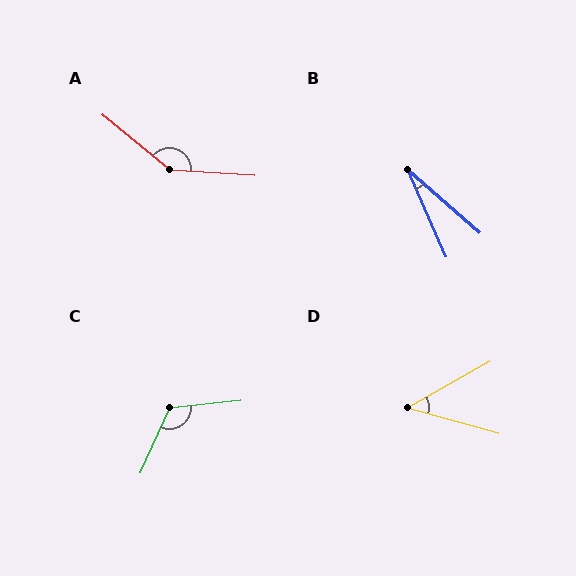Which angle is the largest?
A, at approximately 145 degrees.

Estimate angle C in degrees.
Approximately 121 degrees.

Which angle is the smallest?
B, at approximately 25 degrees.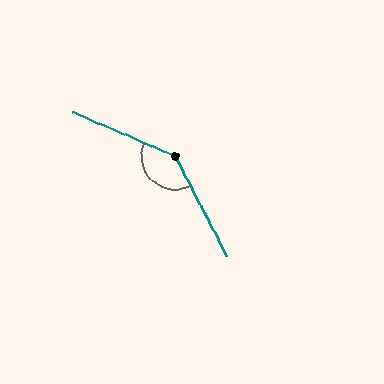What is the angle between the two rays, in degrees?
Approximately 141 degrees.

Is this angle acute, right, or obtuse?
It is obtuse.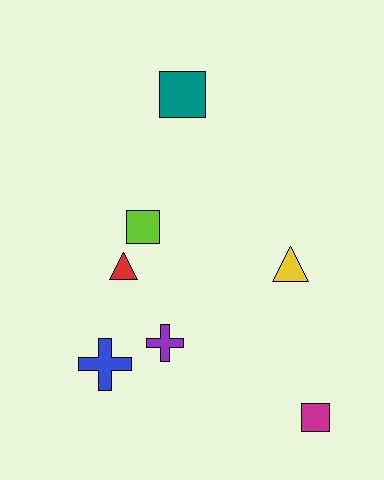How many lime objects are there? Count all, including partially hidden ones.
There is 1 lime object.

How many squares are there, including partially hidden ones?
There are 3 squares.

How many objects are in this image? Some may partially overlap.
There are 7 objects.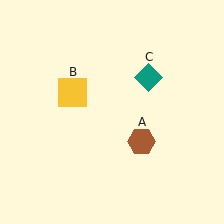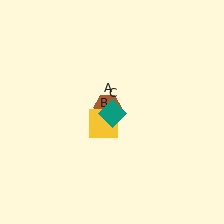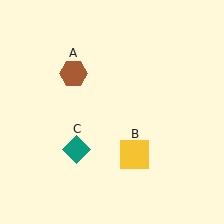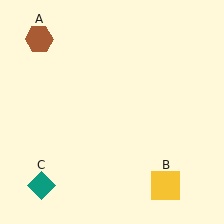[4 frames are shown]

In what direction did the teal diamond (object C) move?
The teal diamond (object C) moved down and to the left.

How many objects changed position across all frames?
3 objects changed position: brown hexagon (object A), yellow square (object B), teal diamond (object C).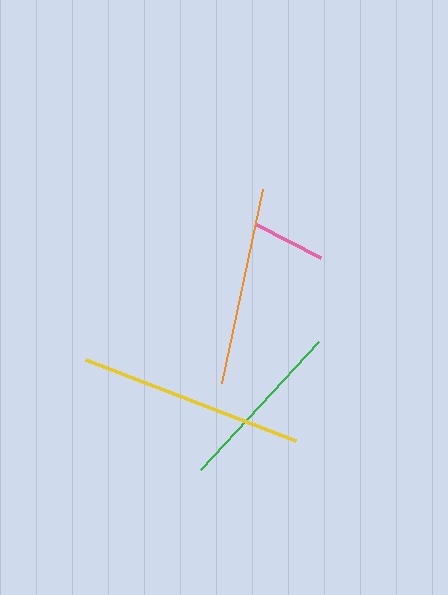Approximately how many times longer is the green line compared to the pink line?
The green line is approximately 2.4 times the length of the pink line.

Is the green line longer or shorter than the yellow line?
The yellow line is longer than the green line.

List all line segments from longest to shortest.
From longest to shortest: yellow, orange, green, pink.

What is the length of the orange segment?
The orange segment is approximately 198 pixels long.